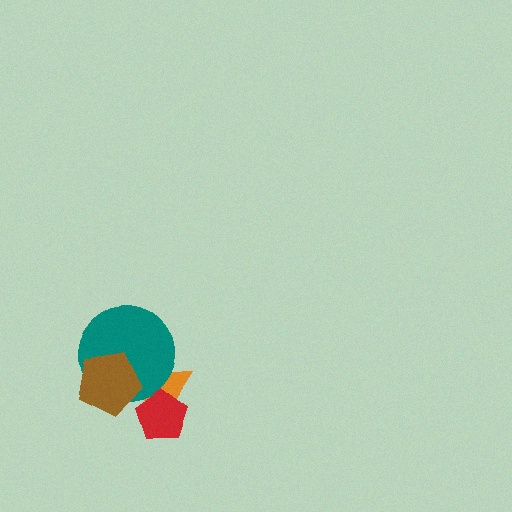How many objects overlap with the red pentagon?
1 object overlaps with the red pentagon.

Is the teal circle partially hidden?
Yes, it is partially covered by another shape.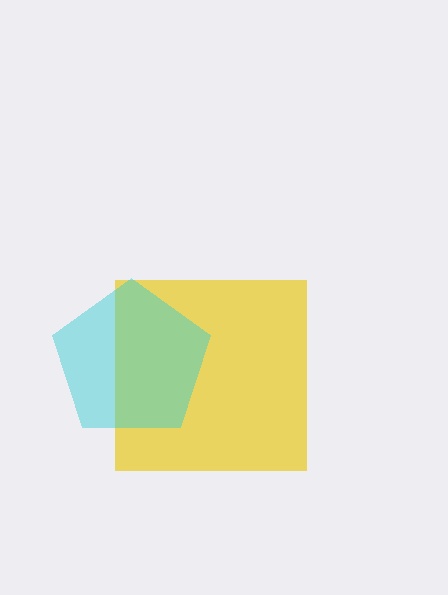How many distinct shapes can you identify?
There are 2 distinct shapes: a yellow square, a cyan pentagon.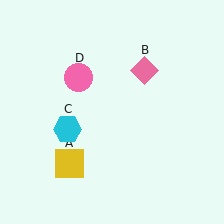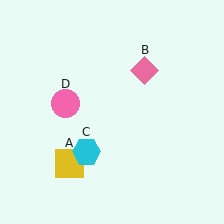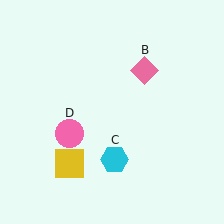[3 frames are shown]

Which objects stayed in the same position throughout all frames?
Yellow square (object A) and pink diamond (object B) remained stationary.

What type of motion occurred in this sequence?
The cyan hexagon (object C), pink circle (object D) rotated counterclockwise around the center of the scene.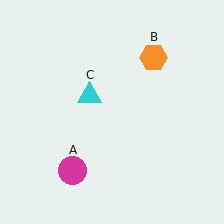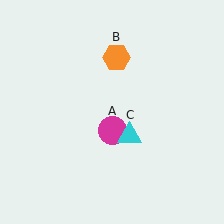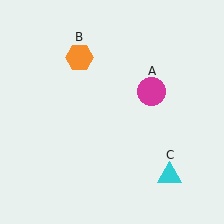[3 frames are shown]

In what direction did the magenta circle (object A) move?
The magenta circle (object A) moved up and to the right.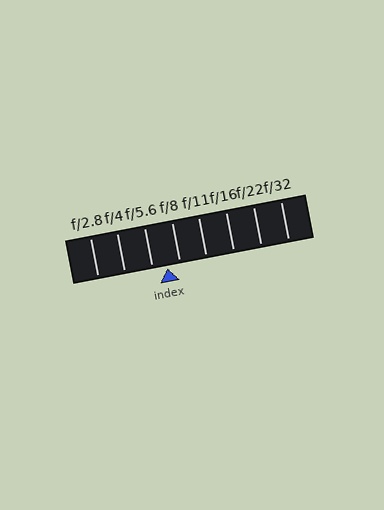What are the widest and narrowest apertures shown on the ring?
The widest aperture shown is f/2.8 and the narrowest is f/32.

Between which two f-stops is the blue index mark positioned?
The index mark is between f/5.6 and f/8.